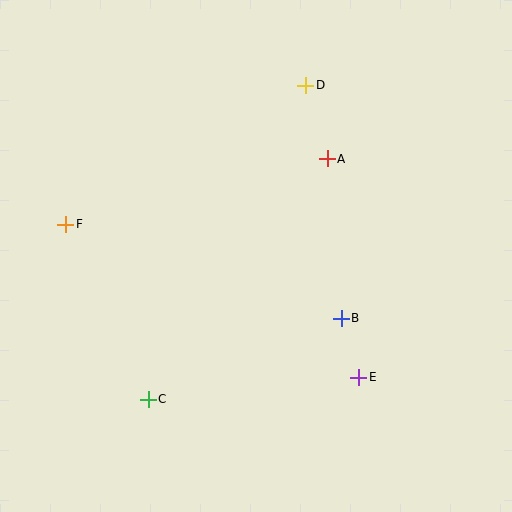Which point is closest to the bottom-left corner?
Point C is closest to the bottom-left corner.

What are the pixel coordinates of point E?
Point E is at (359, 377).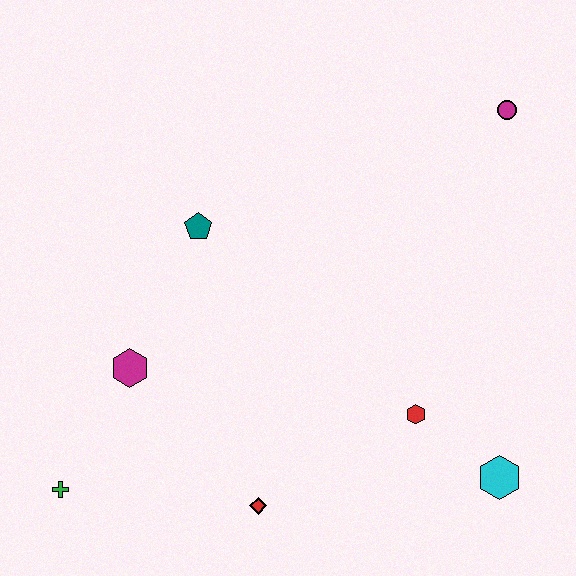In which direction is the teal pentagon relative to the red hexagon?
The teal pentagon is to the left of the red hexagon.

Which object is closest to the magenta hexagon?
The green cross is closest to the magenta hexagon.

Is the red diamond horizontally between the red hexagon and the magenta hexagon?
Yes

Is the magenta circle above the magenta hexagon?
Yes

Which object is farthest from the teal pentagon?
The cyan hexagon is farthest from the teal pentagon.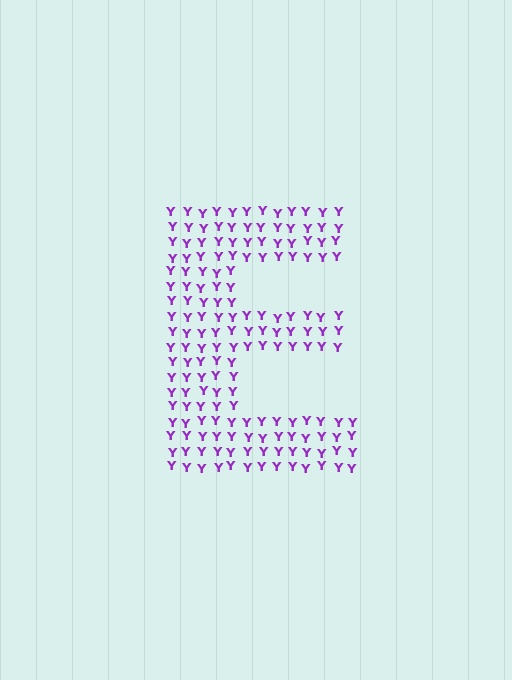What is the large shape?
The large shape is the letter E.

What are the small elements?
The small elements are letter Y's.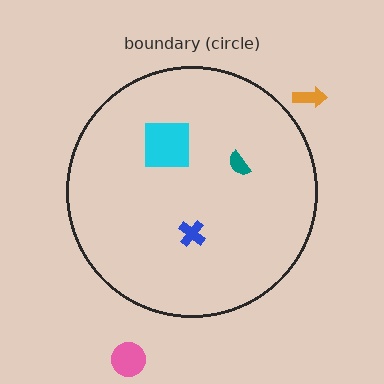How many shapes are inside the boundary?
3 inside, 2 outside.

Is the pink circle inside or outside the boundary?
Outside.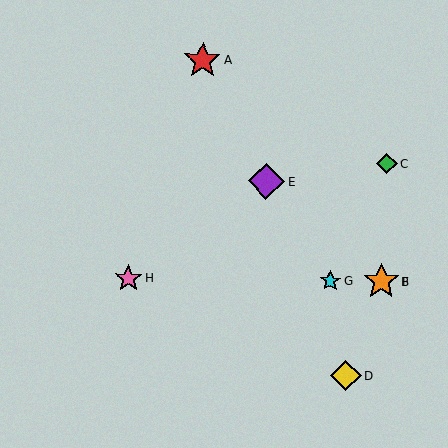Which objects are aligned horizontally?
Objects B, F, G, H are aligned horizontally.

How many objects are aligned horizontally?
4 objects (B, F, G, H) are aligned horizontally.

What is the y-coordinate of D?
Object D is at y≈375.